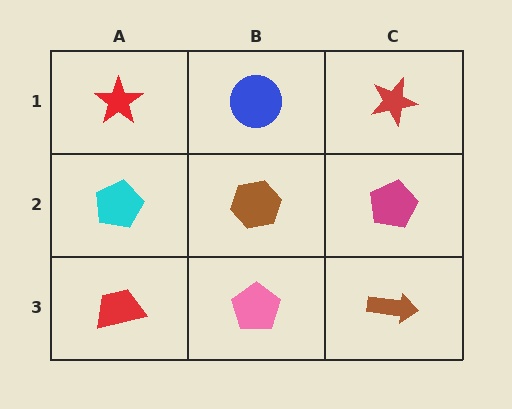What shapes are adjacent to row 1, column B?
A brown hexagon (row 2, column B), a red star (row 1, column A), a red star (row 1, column C).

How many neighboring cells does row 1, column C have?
2.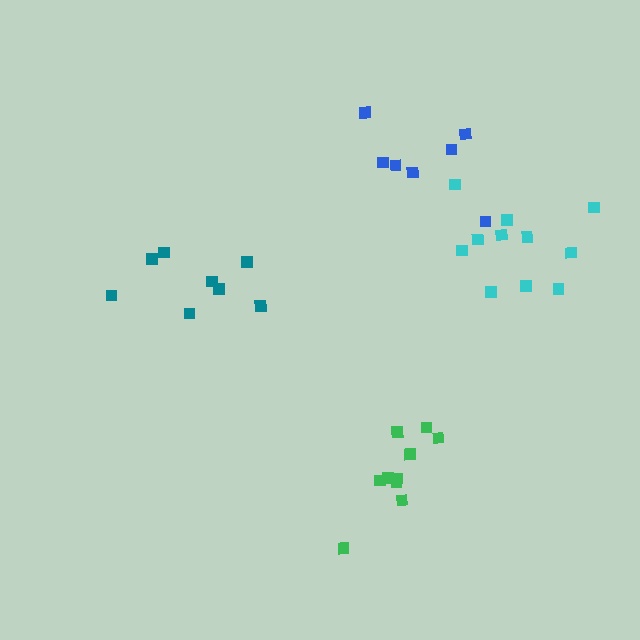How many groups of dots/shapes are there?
There are 4 groups.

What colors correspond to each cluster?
The clusters are colored: green, cyan, teal, blue.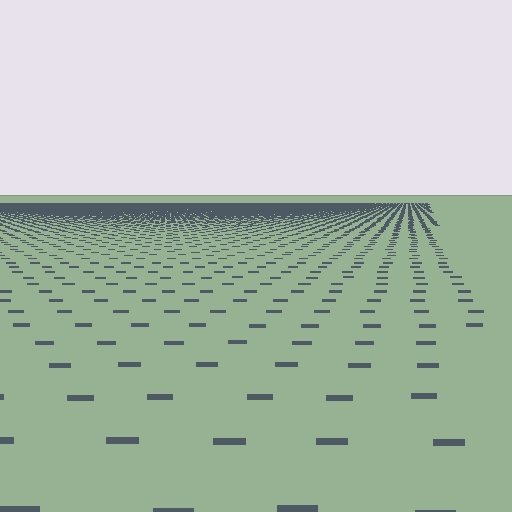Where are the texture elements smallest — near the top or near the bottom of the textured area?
Near the top.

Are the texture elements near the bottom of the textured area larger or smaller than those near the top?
Larger. Near the bottom, elements are closer to the viewer and appear at a bigger on-screen size.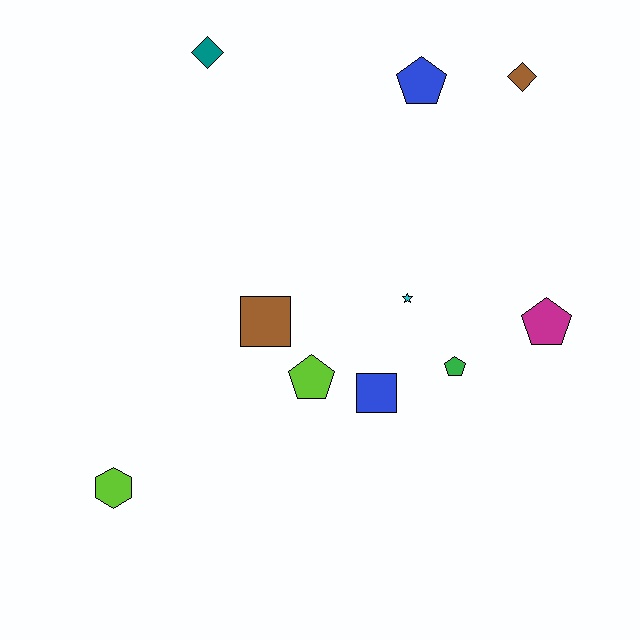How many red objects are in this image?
There are no red objects.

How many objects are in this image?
There are 10 objects.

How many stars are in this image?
There is 1 star.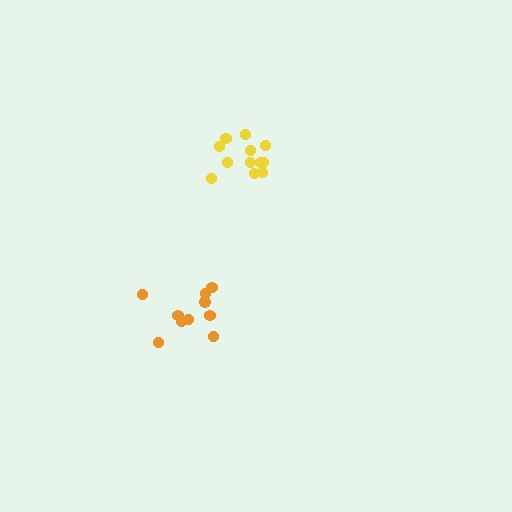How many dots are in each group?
Group 1: 10 dots, Group 2: 12 dots (22 total).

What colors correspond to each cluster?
The clusters are colored: orange, yellow.